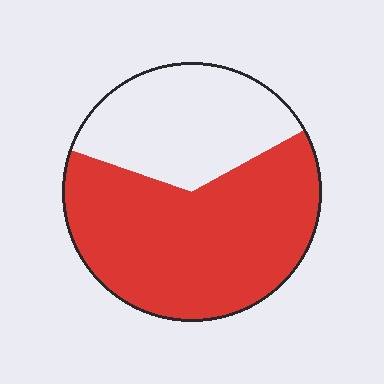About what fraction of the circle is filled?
About five eighths (5/8).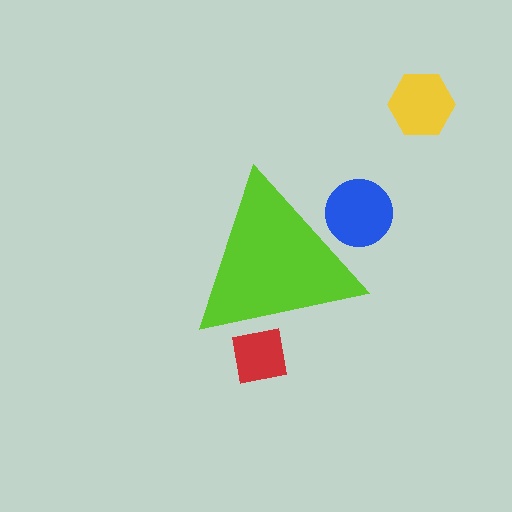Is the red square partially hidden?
Yes, the red square is partially hidden behind the lime triangle.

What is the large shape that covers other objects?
A lime triangle.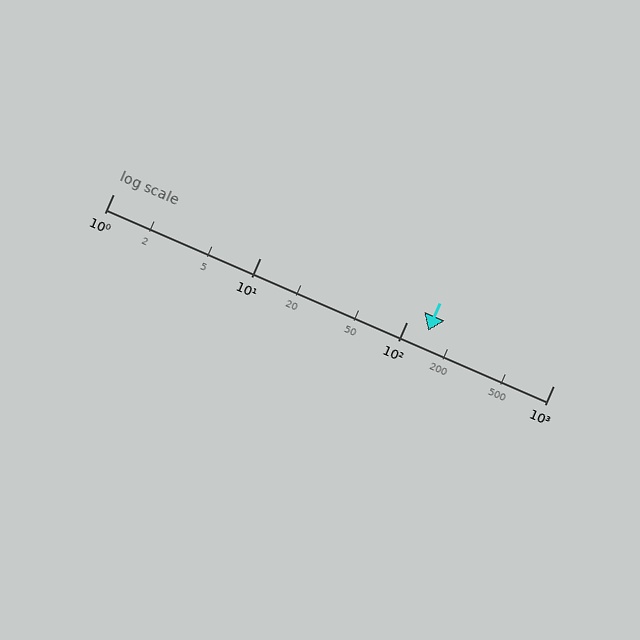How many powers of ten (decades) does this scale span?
The scale spans 3 decades, from 1 to 1000.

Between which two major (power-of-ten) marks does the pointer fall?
The pointer is between 100 and 1000.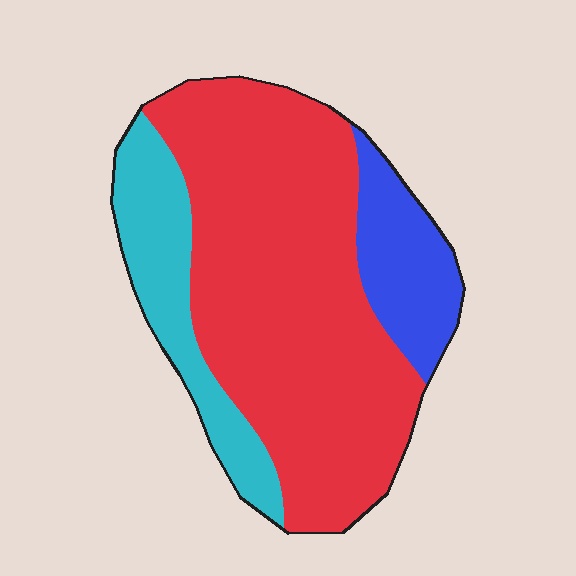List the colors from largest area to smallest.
From largest to smallest: red, cyan, blue.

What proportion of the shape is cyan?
Cyan takes up between a sixth and a third of the shape.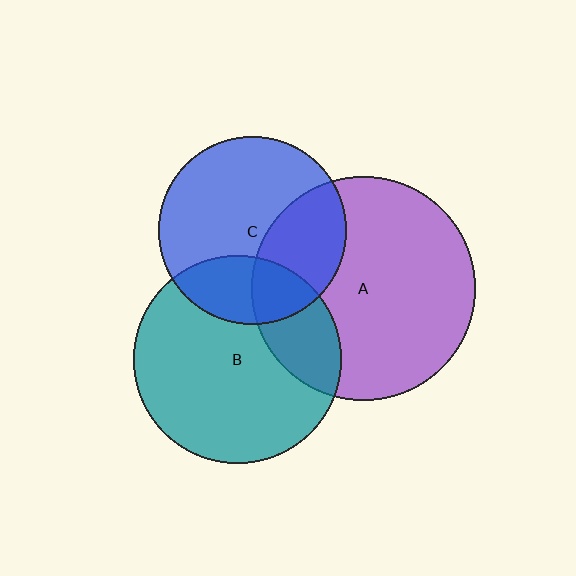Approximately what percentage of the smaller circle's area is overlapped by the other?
Approximately 25%.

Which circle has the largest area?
Circle A (purple).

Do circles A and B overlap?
Yes.